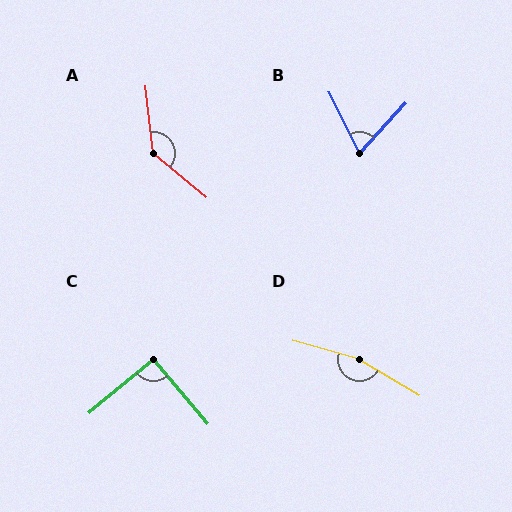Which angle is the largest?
D, at approximately 165 degrees.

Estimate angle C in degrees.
Approximately 90 degrees.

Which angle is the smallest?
B, at approximately 69 degrees.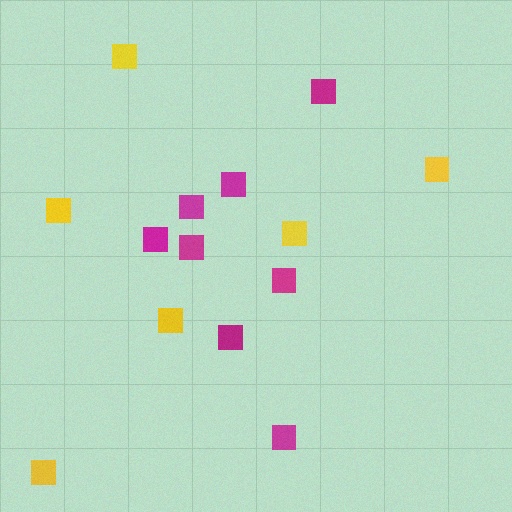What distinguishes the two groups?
There are 2 groups: one group of magenta squares (8) and one group of yellow squares (6).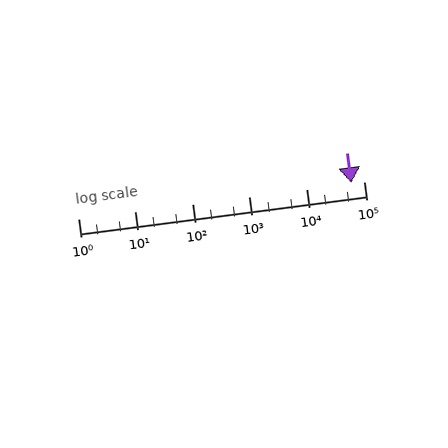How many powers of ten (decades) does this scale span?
The scale spans 5 decades, from 1 to 100000.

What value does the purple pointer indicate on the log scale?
The pointer indicates approximately 60000.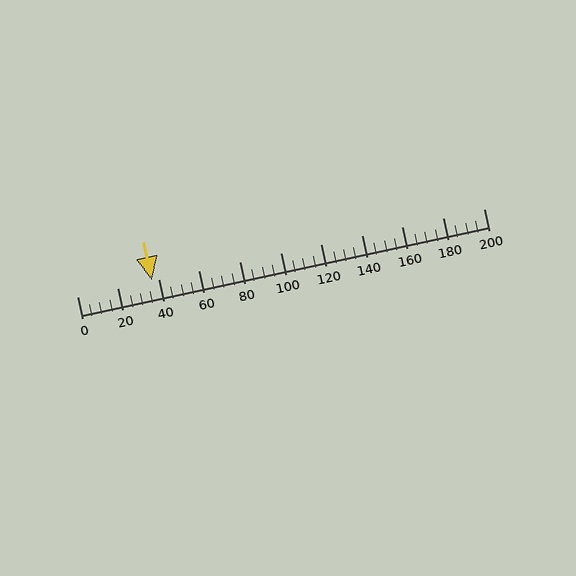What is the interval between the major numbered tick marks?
The major tick marks are spaced 20 units apart.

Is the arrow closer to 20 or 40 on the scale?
The arrow is closer to 40.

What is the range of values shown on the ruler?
The ruler shows values from 0 to 200.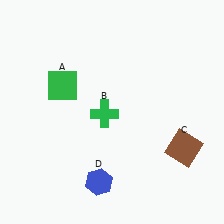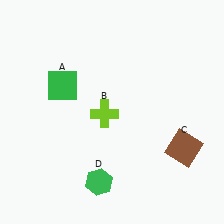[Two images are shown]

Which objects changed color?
B changed from green to lime. D changed from blue to green.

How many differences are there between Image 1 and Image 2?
There are 2 differences between the two images.